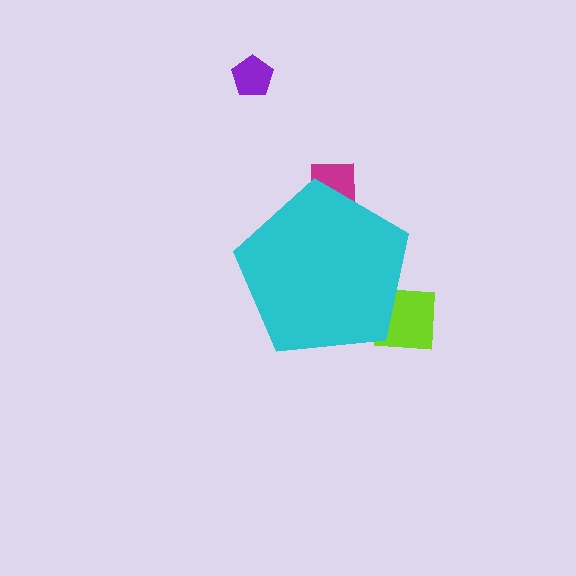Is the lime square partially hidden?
Yes, the lime square is partially hidden behind the cyan pentagon.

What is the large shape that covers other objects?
A cyan pentagon.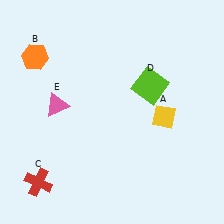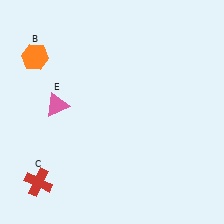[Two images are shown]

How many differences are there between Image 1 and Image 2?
There are 2 differences between the two images.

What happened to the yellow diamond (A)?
The yellow diamond (A) was removed in Image 2. It was in the bottom-right area of Image 1.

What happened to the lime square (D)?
The lime square (D) was removed in Image 2. It was in the top-right area of Image 1.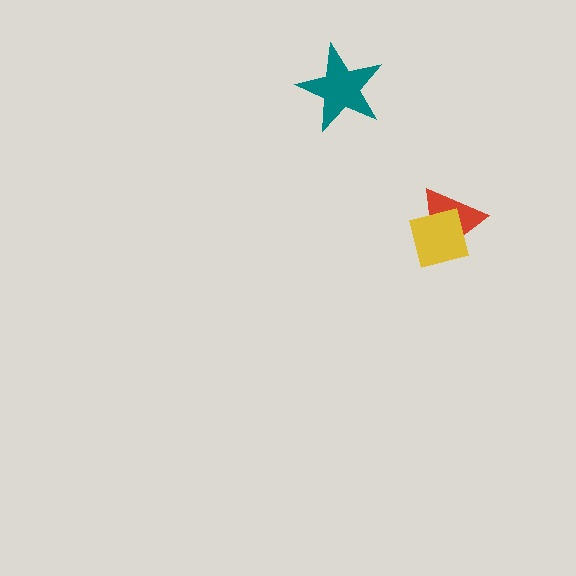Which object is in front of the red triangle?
The yellow square is in front of the red triangle.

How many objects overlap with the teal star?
0 objects overlap with the teal star.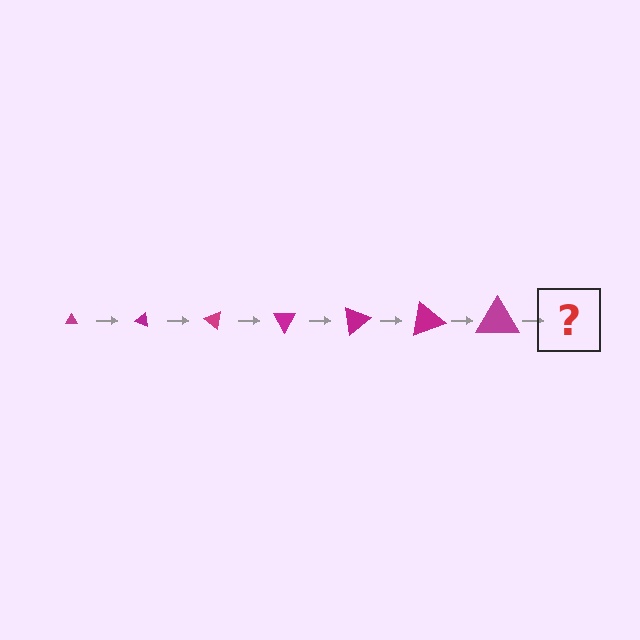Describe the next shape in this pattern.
It should be a triangle, larger than the previous one and rotated 140 degrees from the start.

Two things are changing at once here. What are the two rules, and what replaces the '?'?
The two rules are that the triangle grows larger each step and it rotates 20 degrees each step. The '?' should be a triangle, larger than the previous one and rotated 140 degrees from the start.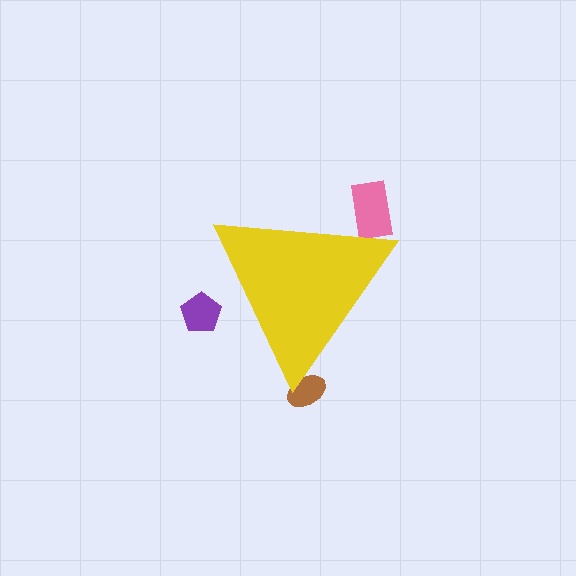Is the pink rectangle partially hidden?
Yes, the pink rectangle is partially hidden behind the yellow triangle.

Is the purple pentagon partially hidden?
Yes, the purple pentagon is partially hidden behind the yellow triangle.